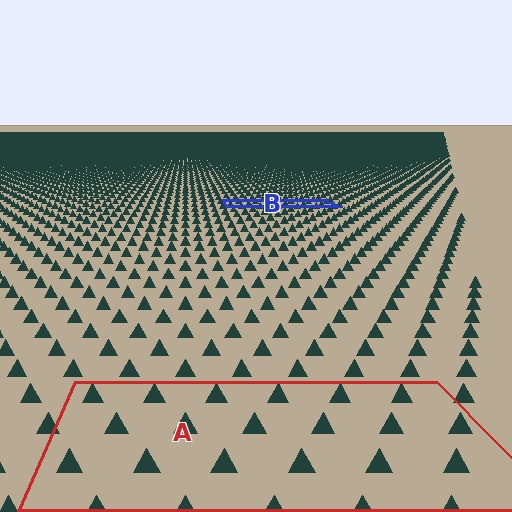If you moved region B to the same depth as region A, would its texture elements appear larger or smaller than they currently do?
They would appear larger. At a closer depth, the same texture elements are projected at a bigger on-screen size.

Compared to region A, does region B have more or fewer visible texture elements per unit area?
Region B has more texture elements per unit area — they are packed more densely because it is farther away.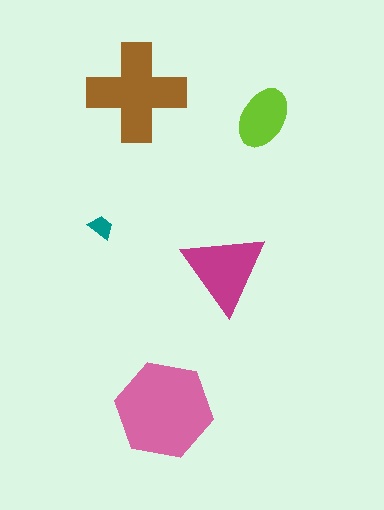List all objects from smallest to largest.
The teal trapezoid, the lime ellipse, the magenta triangle, the brown cross, the pink hexagon.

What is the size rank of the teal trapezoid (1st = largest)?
5th.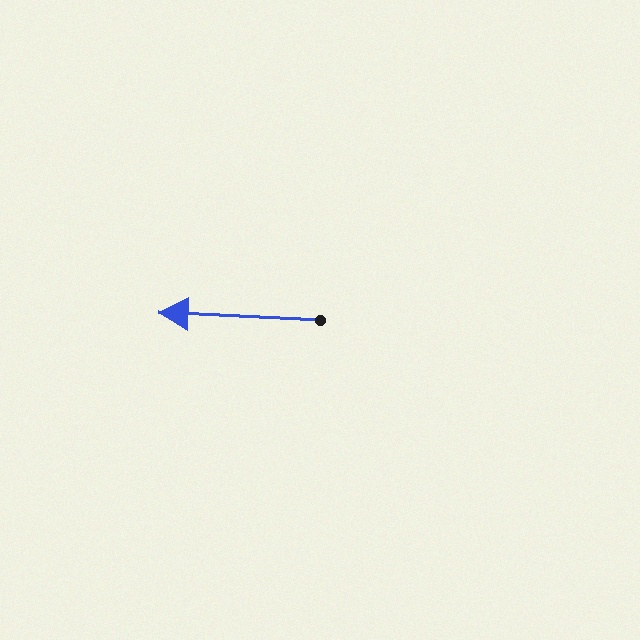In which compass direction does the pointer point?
West.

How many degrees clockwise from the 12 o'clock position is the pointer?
Approximately 273 degrees.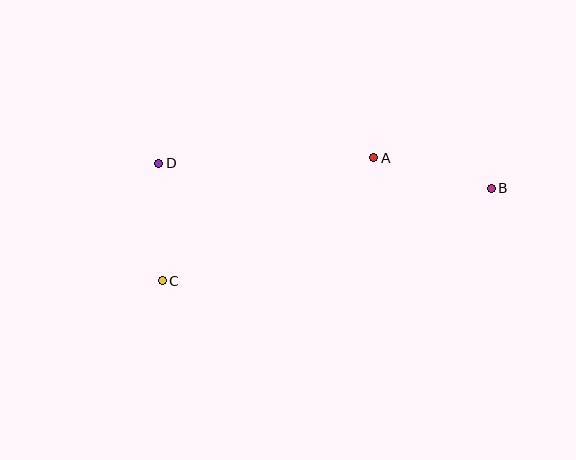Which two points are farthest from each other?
Points B and C are farthest from each other.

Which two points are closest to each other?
Points C and D are closest to each other.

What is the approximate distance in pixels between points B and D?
The distance between B and D is approximately 334 pixels.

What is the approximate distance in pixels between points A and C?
The distance between A and C is approximately 244 pixels.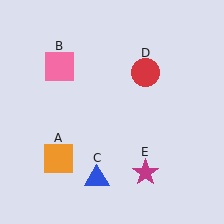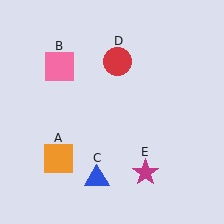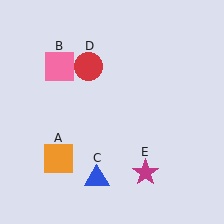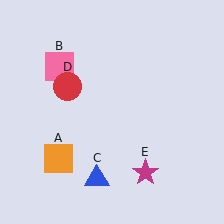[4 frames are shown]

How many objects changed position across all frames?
1 object changed position: red circle (object D).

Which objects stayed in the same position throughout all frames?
Orange square (object A) and pink square (object B) and blue triangle (object C) and magenta star (object E) remained stationary.